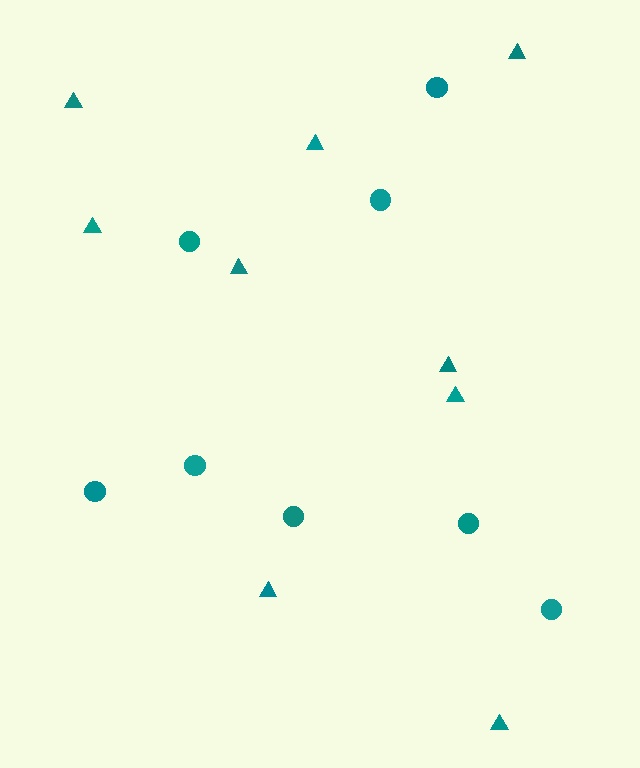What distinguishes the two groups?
There are 2 groups: one group of triangles (9) and one group of circles (8).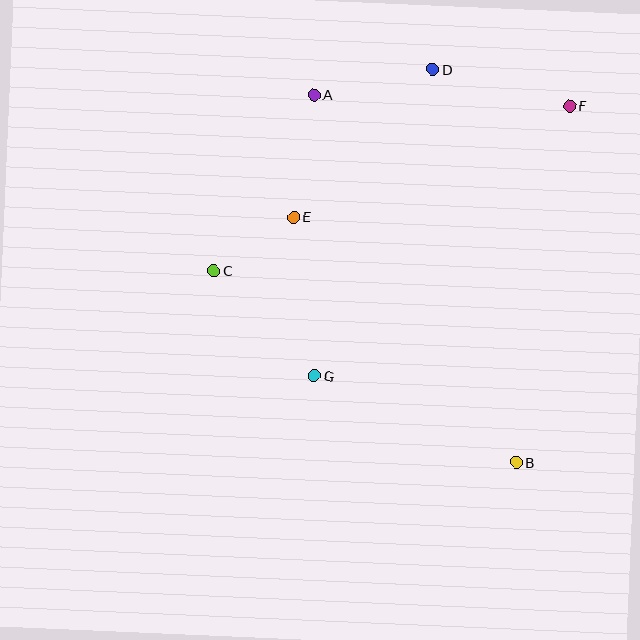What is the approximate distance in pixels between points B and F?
The distance between B and F is approximately 361 pixels.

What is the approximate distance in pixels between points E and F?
The distance between E and F is approximately 297 pixels.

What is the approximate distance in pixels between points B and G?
The distance between B and G is approximately 220 pixels.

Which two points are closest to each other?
Points C and E are closest to each other.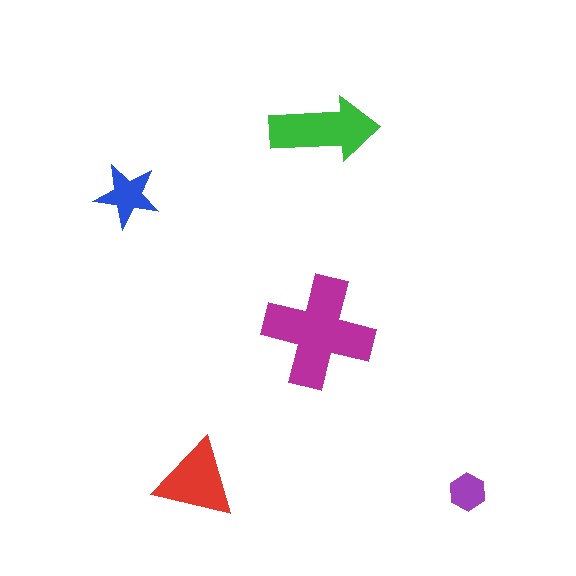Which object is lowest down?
The purple hexagon is bottommost.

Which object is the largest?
The magenta cross.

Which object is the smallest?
The purple hexagon.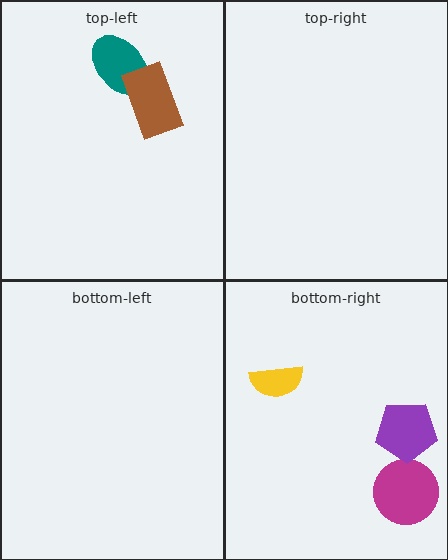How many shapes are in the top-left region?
2.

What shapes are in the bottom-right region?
The yellow semicircle, the magenta circle, the purple pentagon.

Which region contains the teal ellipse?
The top-left region.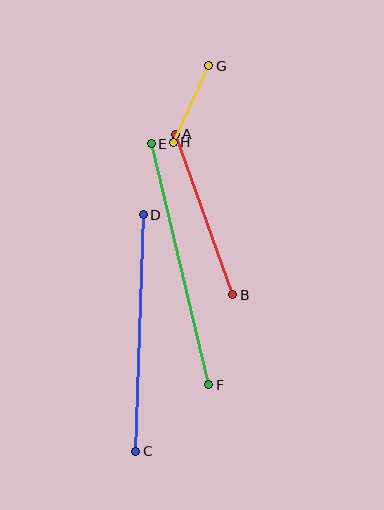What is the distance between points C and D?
The distance is approximately 237 pixels.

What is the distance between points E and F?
The distance is approximately 248 pixels.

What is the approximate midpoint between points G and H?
The midpoint is at approximately (191, 104) pixels.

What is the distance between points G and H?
The distance is approximately 84 pixels.